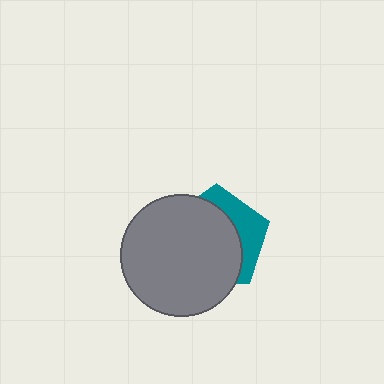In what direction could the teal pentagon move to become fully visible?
The teal pentagon could move toward the upper-right. That would shift it out from behind the gray circle entirely.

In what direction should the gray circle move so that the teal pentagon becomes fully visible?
The gray circle should move toward the lower-left. That is the shortest direction to clear the overlap and leave the teal pentagon fully visible.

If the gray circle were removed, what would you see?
You would see the complete teal pentagon.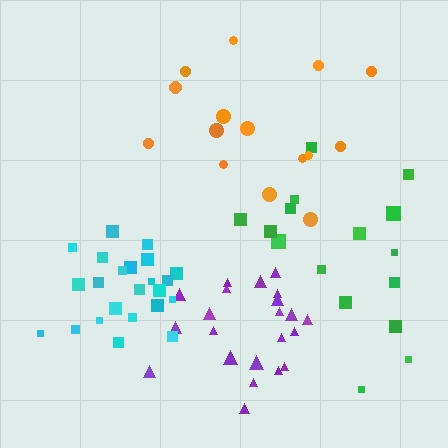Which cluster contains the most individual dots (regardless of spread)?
Cyan (24).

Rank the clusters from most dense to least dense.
cyan, purple, orange, green.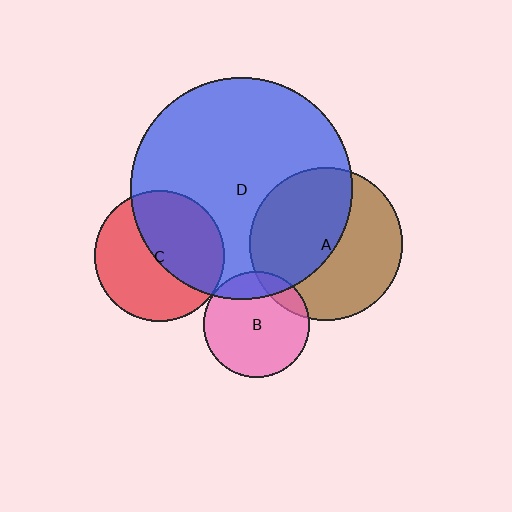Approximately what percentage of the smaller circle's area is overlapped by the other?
Approximately 50%.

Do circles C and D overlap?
Yes.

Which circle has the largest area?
Circle D (blue).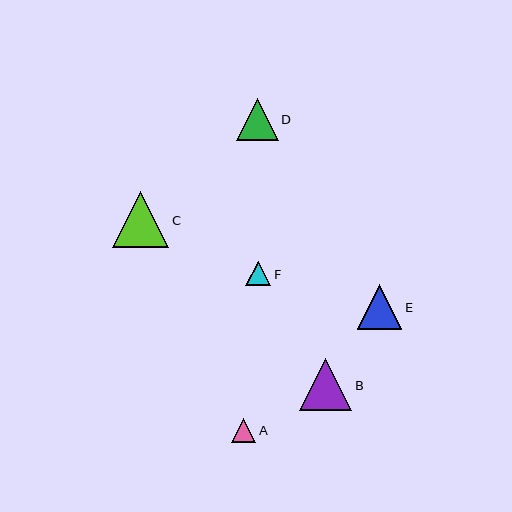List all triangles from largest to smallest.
From largest to smallest: C, B, E, D, F, A.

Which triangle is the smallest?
Triangle A is the smallest with a size of approximately 24 pixels.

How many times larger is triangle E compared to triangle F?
Triangle E is approximately 1.8 times the size of triangle F.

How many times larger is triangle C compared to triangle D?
Triangle C is approximately 1.3 times the size of triangle D.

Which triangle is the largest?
Triangle C is the largest with a size of approximately 56 pixels.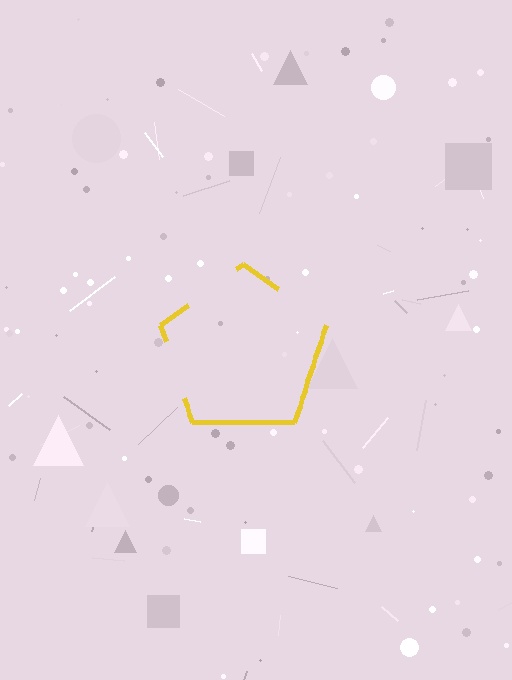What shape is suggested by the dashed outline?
The dashed outline suggests a pentagon.